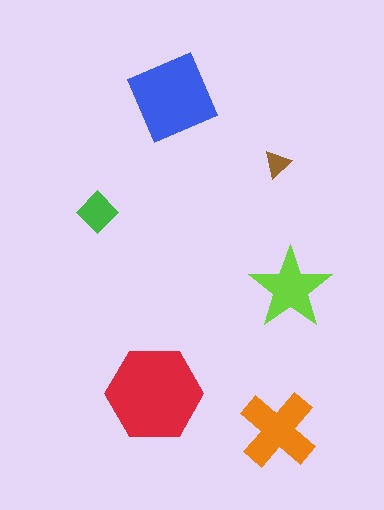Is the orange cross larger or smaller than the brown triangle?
Larger.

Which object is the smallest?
The brown triangle.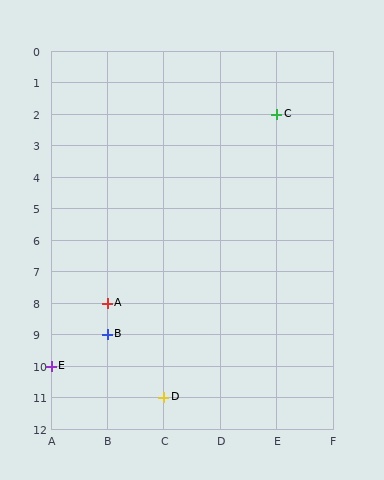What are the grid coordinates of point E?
Point E is at grid coordinates (A, 10).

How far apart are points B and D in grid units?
Points B and D are 1 column and 2 rows apart (about 2.2 grid units diagonally).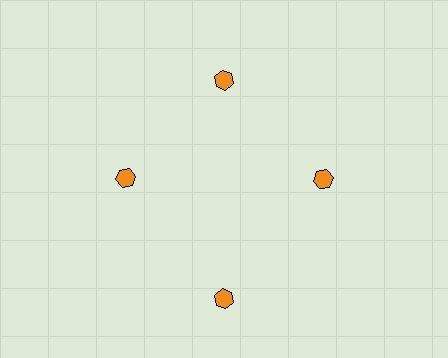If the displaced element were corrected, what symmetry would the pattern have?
It would have 4-fold rotational symmetry — the pattern would map onto itself every 90 degrees.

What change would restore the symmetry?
The symmetry would be restored by moving it inward, back onto the ring so that all 4 hexagons sit at equal angles and equal distance from the center.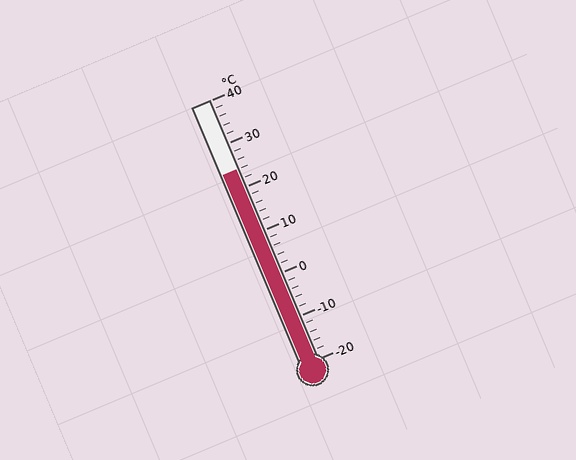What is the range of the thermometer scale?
The thermometer scale ranges from -20°C to 40°C.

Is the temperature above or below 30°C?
The temperature is below 30°C.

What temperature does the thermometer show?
The thermometer shows approximately 24°C.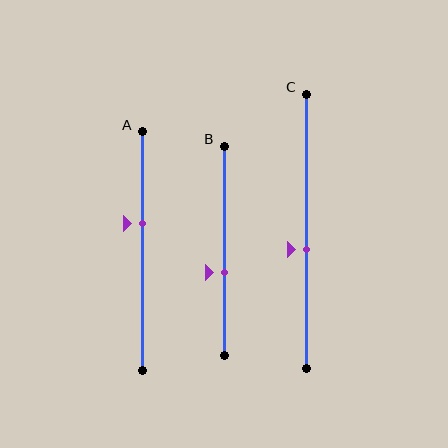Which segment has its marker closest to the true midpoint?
Segment C has its marker closest to the true midpoint.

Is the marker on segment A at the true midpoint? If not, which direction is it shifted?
No, the marker on segment A is shifted upward by about 12% of the segment length.